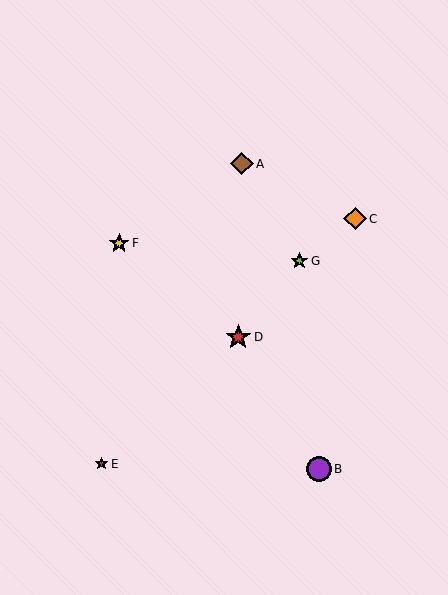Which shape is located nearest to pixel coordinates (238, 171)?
The brown diamond (labeled A) at (242, 164) is nearest to that location.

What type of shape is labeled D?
Shape D is a red star.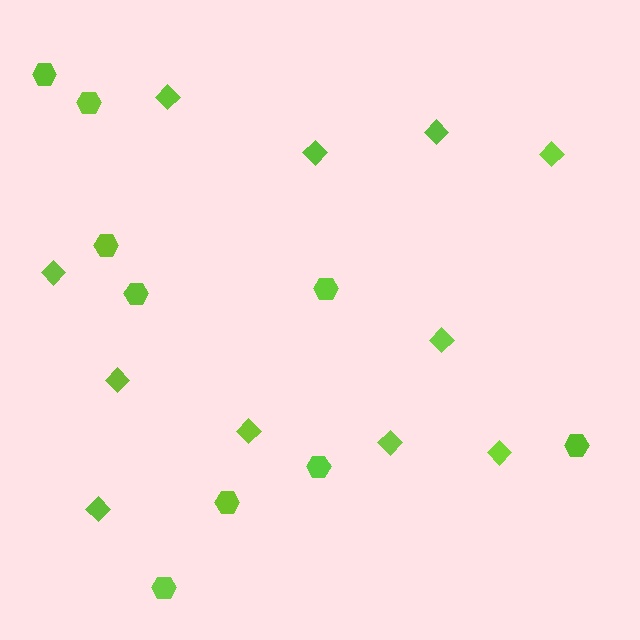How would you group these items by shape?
There are 2 groups: one group of hexagons (9) and one group of diamonds (11).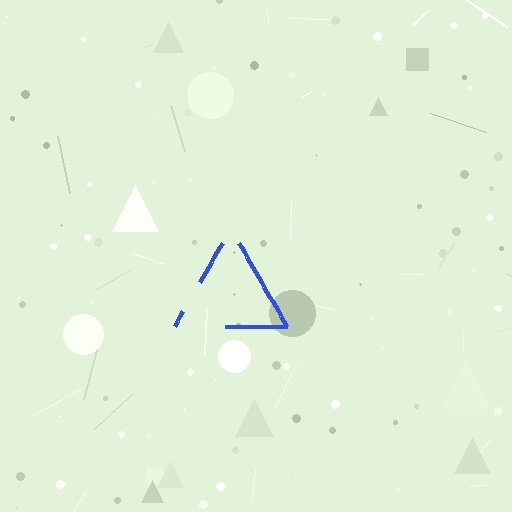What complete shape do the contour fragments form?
The contour fragments form a triangle.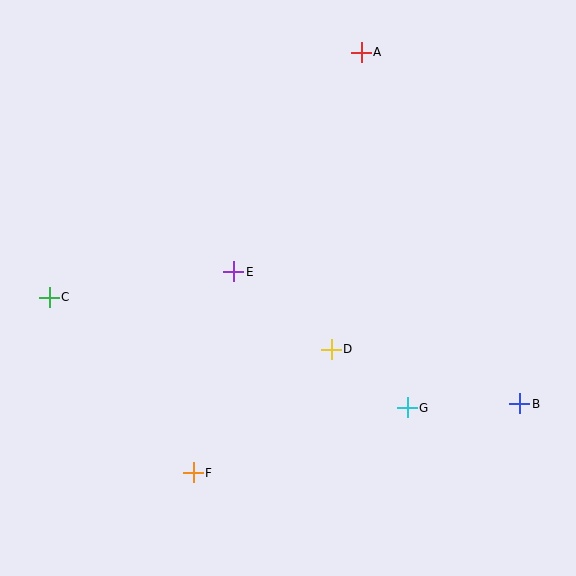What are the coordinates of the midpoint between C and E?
The midpoint between C and E is at (142, 284).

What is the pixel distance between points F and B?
The distance between F and B is 334 pixels.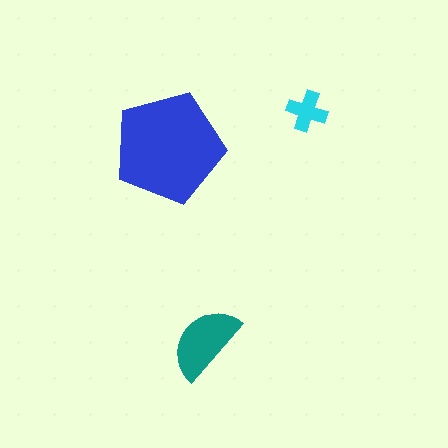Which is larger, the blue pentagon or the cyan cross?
The blue pentagon.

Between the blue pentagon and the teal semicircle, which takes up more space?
The blue pentagon.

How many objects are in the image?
There are 3 objects in the image.